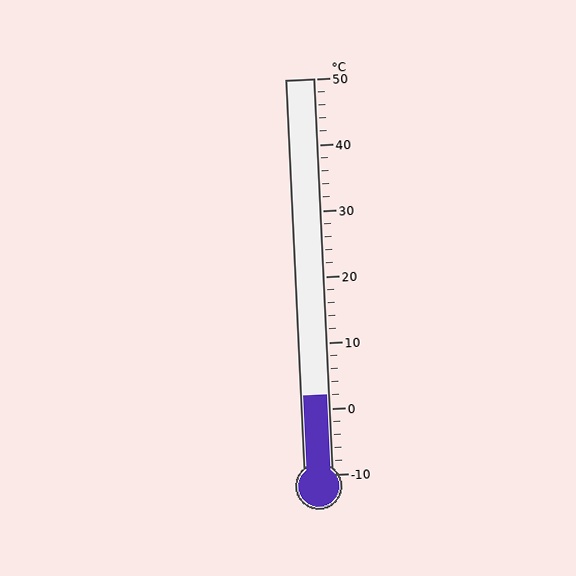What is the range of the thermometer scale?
The thermometer scale ranges from -10°C to 50°C.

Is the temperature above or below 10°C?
The temperature is below 10°C.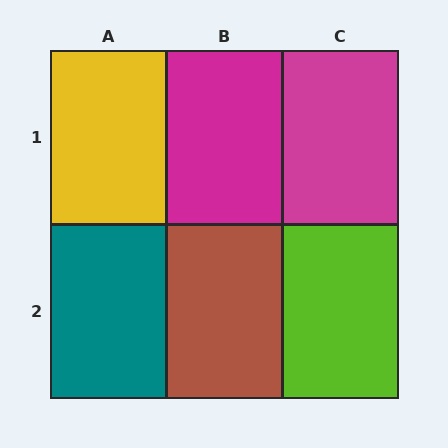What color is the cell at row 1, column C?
Magenta.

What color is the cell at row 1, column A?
Yellow.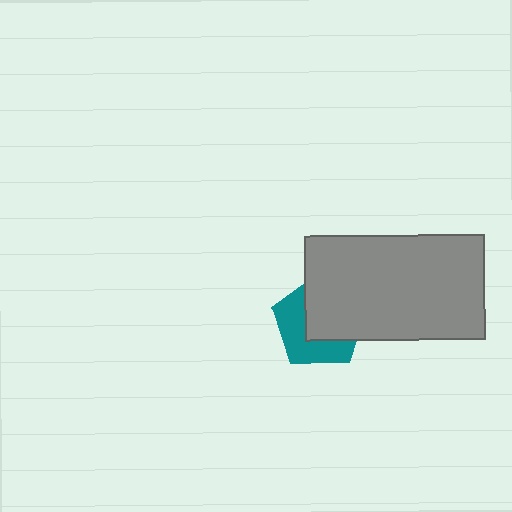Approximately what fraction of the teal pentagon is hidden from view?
Roughly 54% of the teal pentagon is hidden behind the gray rectangle.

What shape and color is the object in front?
The object in front is a gray rectangle.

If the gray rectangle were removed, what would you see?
You would see the complete teal pentagon.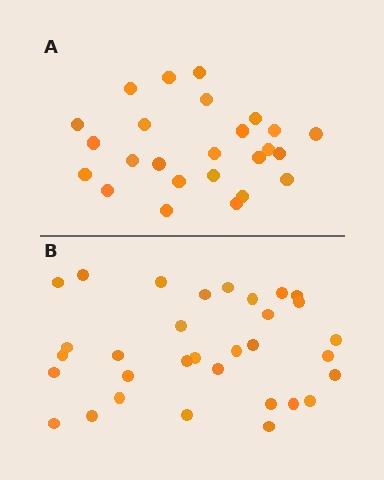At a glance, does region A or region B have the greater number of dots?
Region B (the bottom region) has more dots.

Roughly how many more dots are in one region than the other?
Region B has roughly 8 or so more dots than region A.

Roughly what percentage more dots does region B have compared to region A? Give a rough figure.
About 30% more.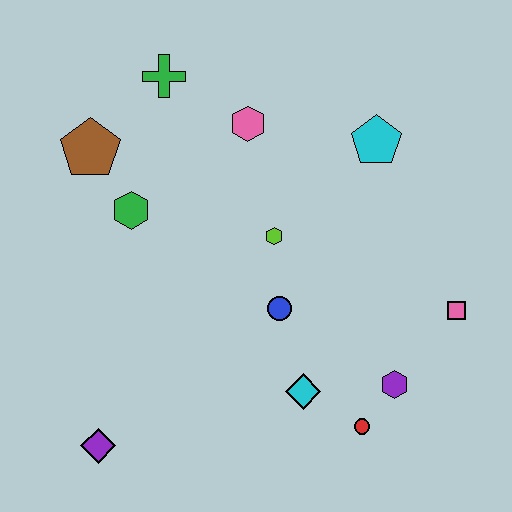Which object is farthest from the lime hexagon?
The purple diamond is farthest from the lime hexagon.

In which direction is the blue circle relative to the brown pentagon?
The blue circle is to the right of the brown pentagon.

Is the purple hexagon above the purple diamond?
Yes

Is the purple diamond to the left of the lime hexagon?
Yes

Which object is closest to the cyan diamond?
The red circle is closest to the cyan diamond.